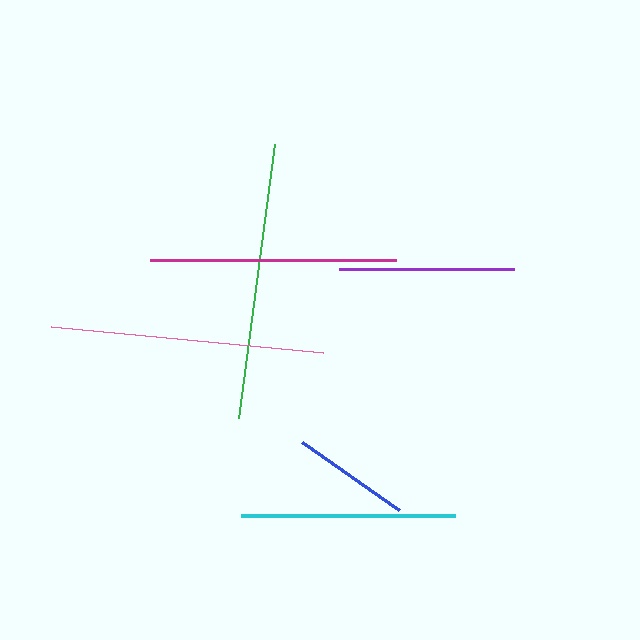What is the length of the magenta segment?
The magenta segment is approximately 245 pixels long.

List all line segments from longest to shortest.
From longest to shortest: green, pink, magenta, cyan, purple, blue.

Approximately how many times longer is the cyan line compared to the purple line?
The cyan line is approximately 1.2 times the length of the purple line.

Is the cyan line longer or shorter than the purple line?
The cyan line is longer than the purple line.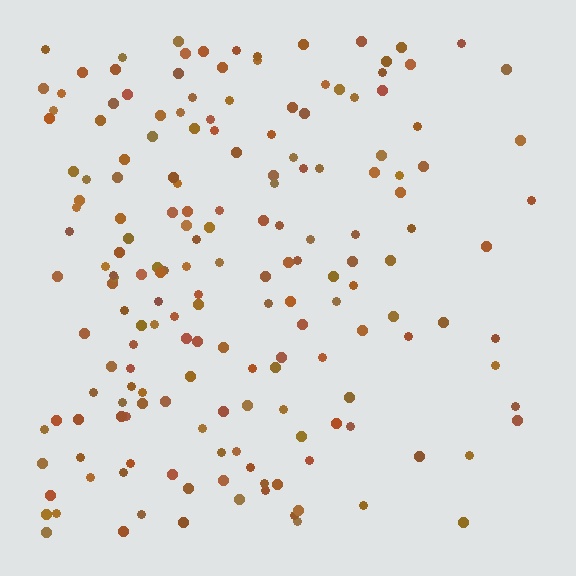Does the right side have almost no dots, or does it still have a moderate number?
Still a moderate number, just noticeably fewer than the left.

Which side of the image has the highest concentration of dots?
The left.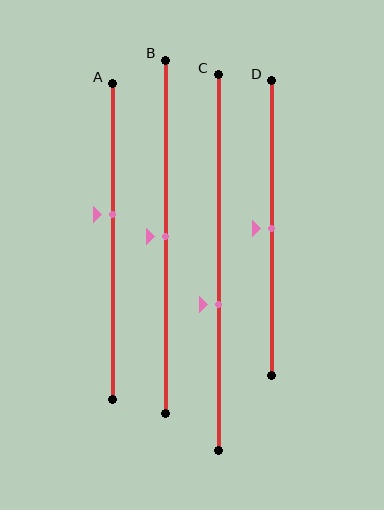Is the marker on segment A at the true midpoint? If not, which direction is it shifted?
No, the marker on segment A is shifted upward by about 9% of the segment length.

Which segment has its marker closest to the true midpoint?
Segment B has its marker closest to the true midpoint.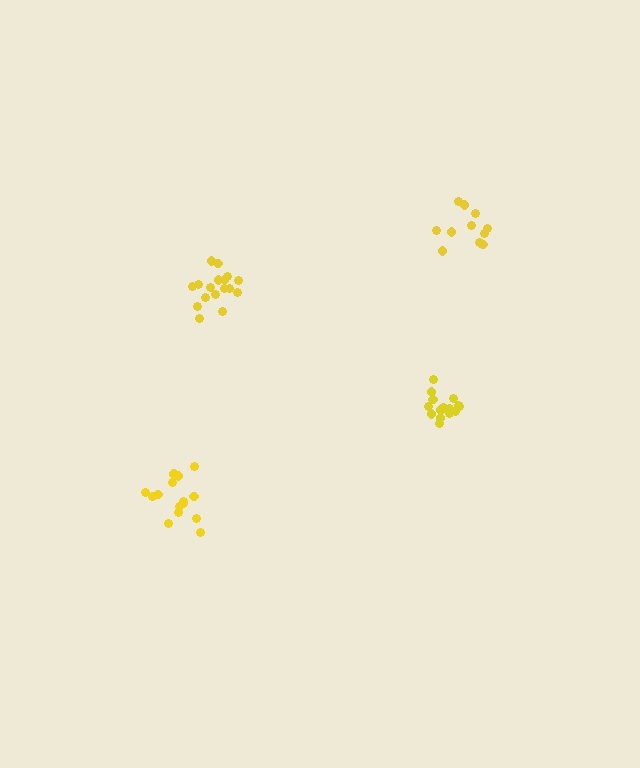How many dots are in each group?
Group 1: 17 dots, Group 2: 12 dots, Group 3: 15 dots, Group 4: 15 dots (59 total).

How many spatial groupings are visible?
There are 4 spatial groupings.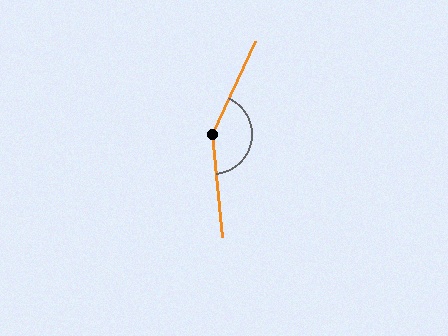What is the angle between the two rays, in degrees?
Approximately 149 degrees.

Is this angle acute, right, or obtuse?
It is obtuse.